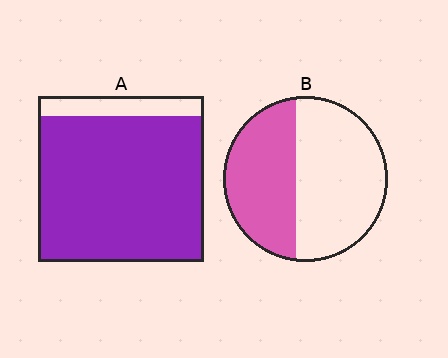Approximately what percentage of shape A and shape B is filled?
A is approximately 90% and B is approximately 45%.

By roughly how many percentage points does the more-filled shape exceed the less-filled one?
By roughly 45 percentage points (A over B).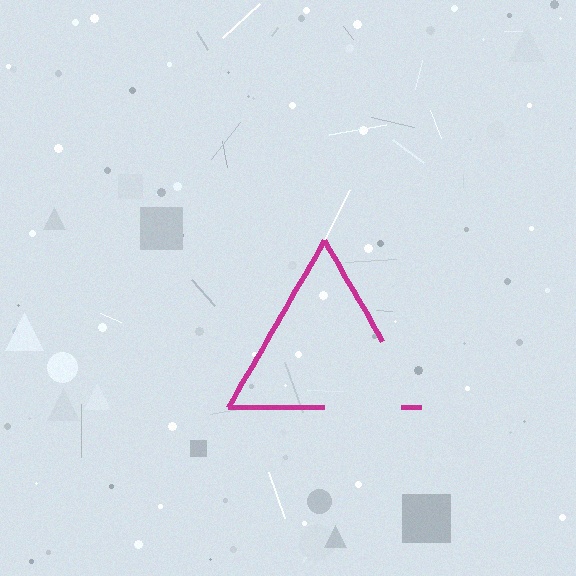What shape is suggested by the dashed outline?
The dashed outline suggests a triangle.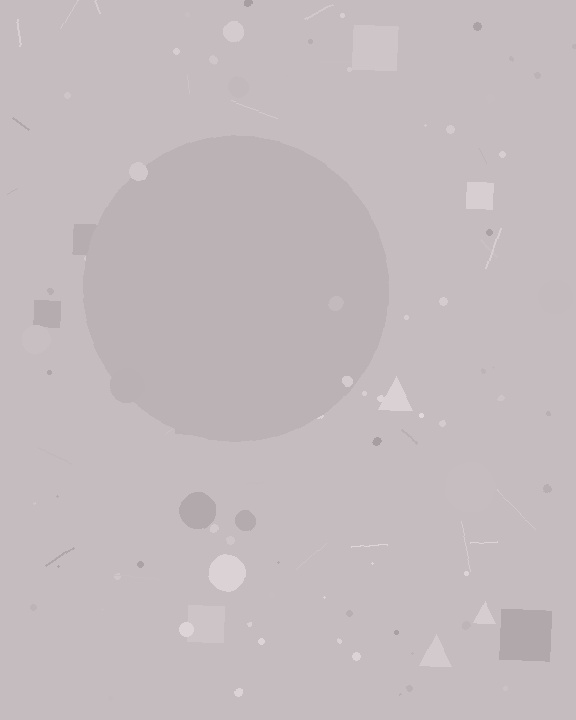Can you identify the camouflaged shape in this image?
The camouflaged shape is a circle.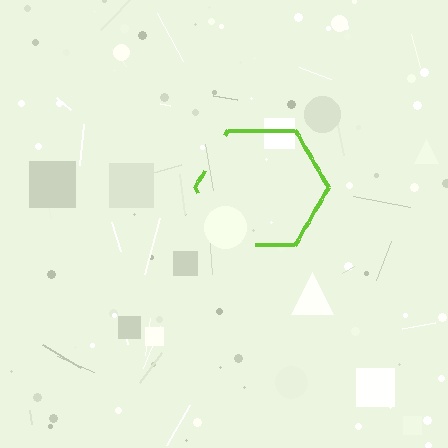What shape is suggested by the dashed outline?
The dashed outline suggests a hexagon.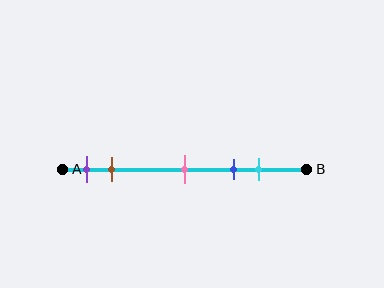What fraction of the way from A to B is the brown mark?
The brown mark is approximately 20% (0.2) of the way from A to B.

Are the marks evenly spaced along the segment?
No, the marks are not evenly spaced.